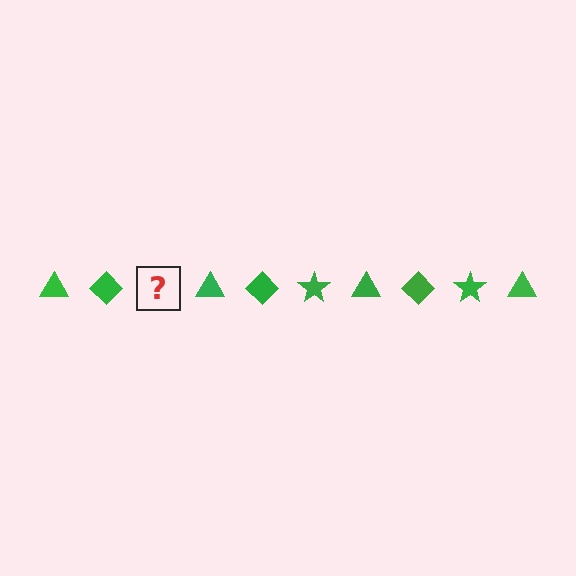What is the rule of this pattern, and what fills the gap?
The rule is that the pattern cycles through triangle, diamond, star shapes in green. The gap should be filled with a green star.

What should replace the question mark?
The question mark should be replaced with a green star.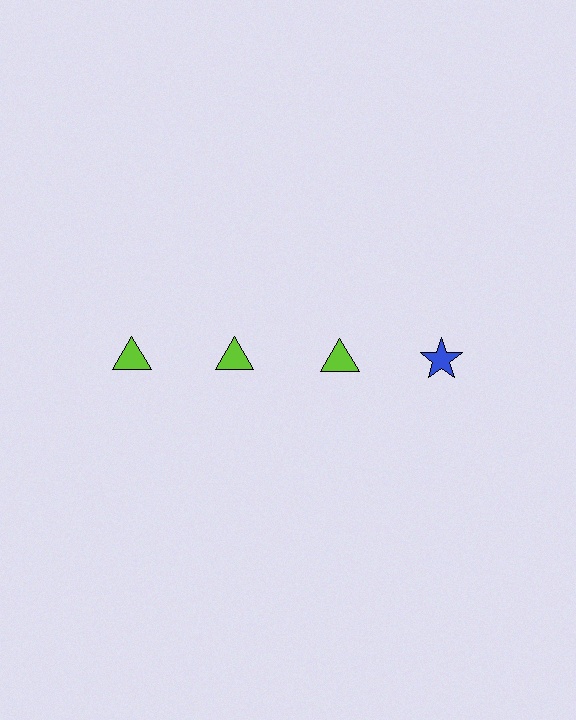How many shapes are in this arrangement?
There are 4 shapes arranged in a grid pattern.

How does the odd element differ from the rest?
It differs in both color (blue instead of lime) and shape (star instead of triangle).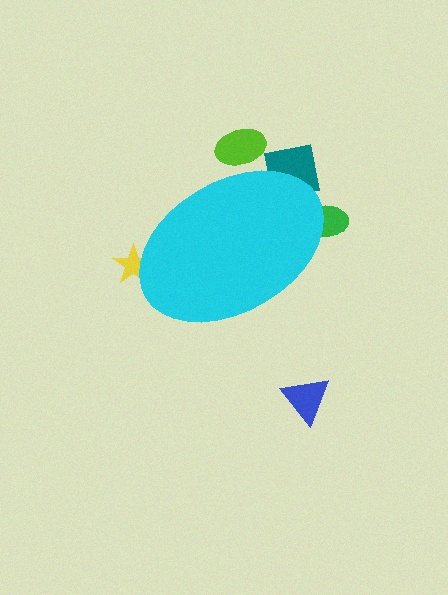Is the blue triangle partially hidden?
No, the blue triangle is fully visible.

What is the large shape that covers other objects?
A cyan ellipse.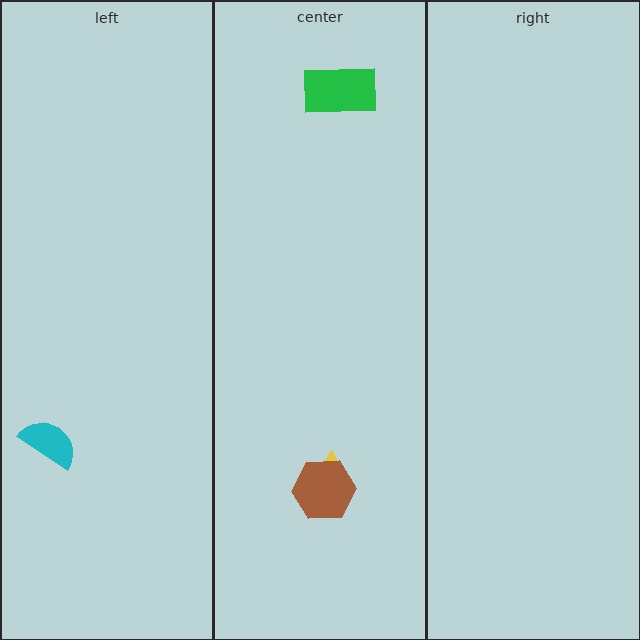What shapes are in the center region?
The yellow triangle, the green rectangle, the brown hexagon.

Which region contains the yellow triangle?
The center region.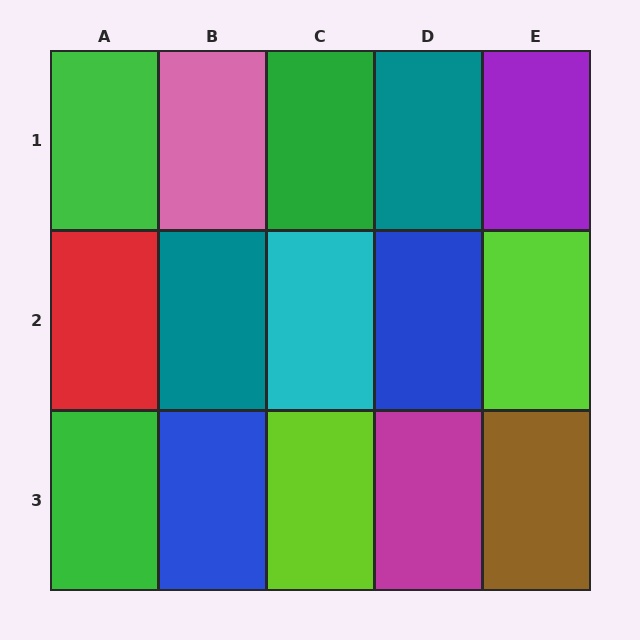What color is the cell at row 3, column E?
Brown.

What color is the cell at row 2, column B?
Teal.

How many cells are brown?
1 cell is brown.